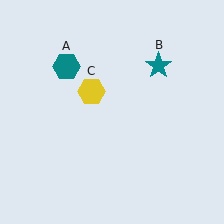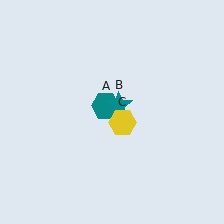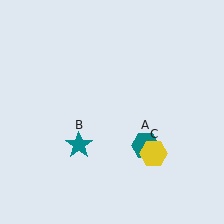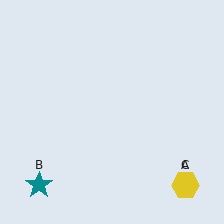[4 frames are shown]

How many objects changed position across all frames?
3 objects changed position: teal hexagon (object A), teal star (object B), yellow hexagon (object C).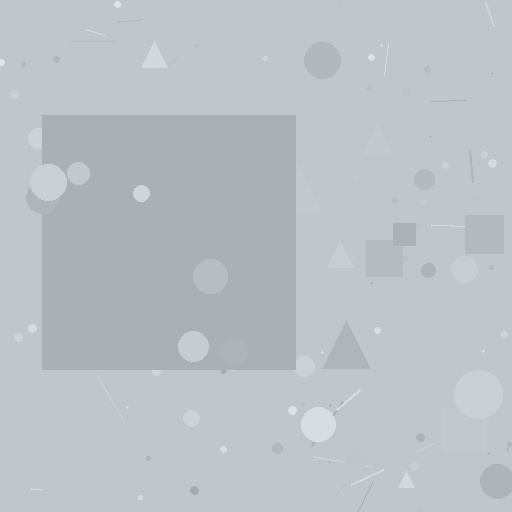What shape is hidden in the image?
A square is hidden in the image.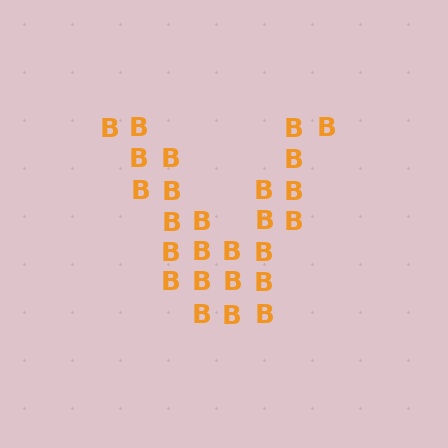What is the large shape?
The large shape is the letter V.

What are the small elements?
The small elements are letter B's.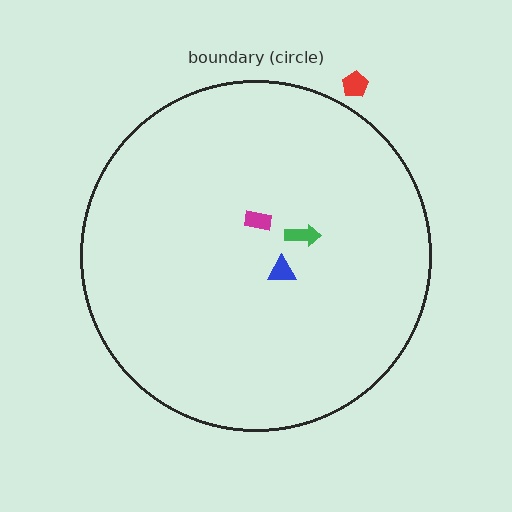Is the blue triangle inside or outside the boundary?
Inside.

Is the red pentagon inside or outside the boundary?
Outside.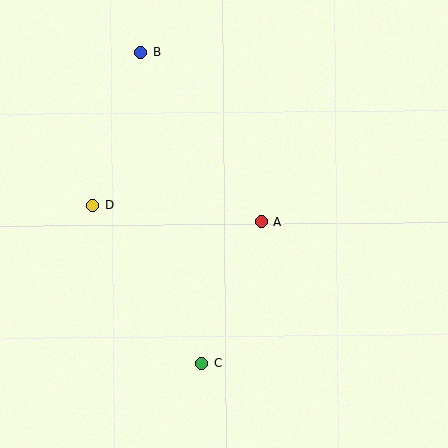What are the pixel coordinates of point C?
Point C is at (202, 363).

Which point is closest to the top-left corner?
Point B is closest to the top-left corner.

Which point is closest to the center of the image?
Point A at (261, 222) is closest to the center.